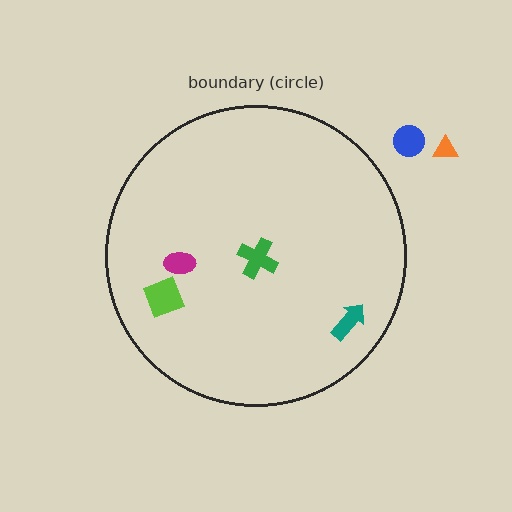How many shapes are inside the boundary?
4 inside, 2 outside.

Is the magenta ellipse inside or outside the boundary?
Inside.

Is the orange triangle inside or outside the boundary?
Outside.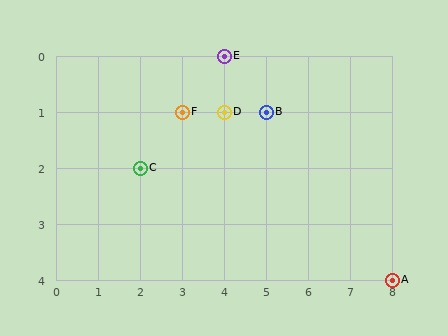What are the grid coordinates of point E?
Point E is at grid coordinates (4, 0).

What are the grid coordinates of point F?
Point F is at grid coordinates (3, 1).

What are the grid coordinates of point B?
Point B is at grid coordinates (5, 1).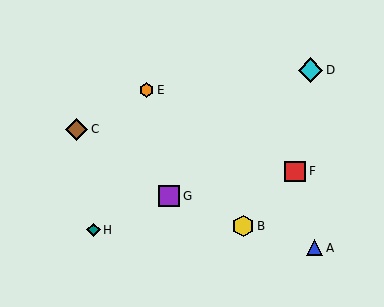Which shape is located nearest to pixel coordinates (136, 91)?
The orange hexagon (labeled E) at (147, 90) is nearest to that location.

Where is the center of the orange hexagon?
The center of the orange hexagon is at (147, 90).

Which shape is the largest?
The cyan diamond (labeled D) is the largest.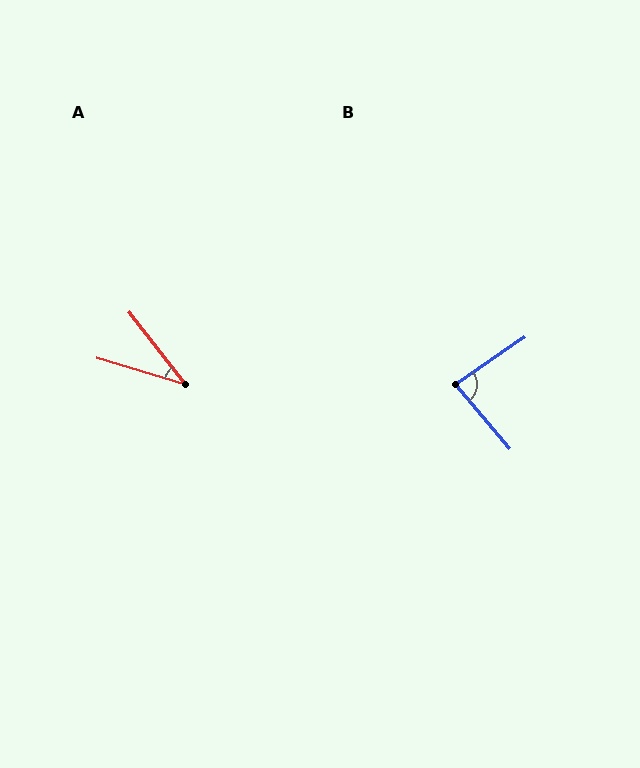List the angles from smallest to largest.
A (35°), B (84°).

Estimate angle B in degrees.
Approximately 84 degrees.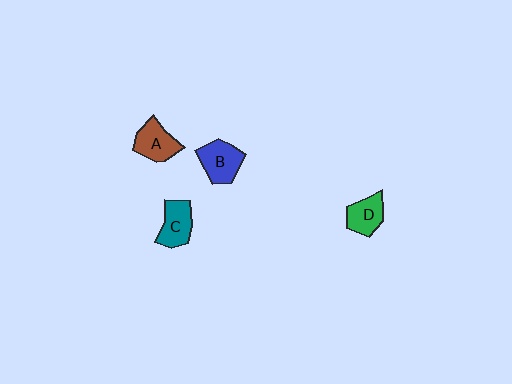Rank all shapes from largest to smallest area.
From largest to smallest: B (blue), A (brown), C (teal), D (green).